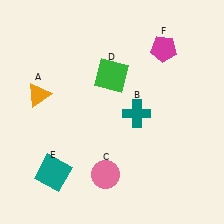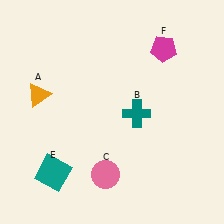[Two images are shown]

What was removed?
The green square (D) was removed in Image 2.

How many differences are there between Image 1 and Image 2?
There is 1 difference between the two images.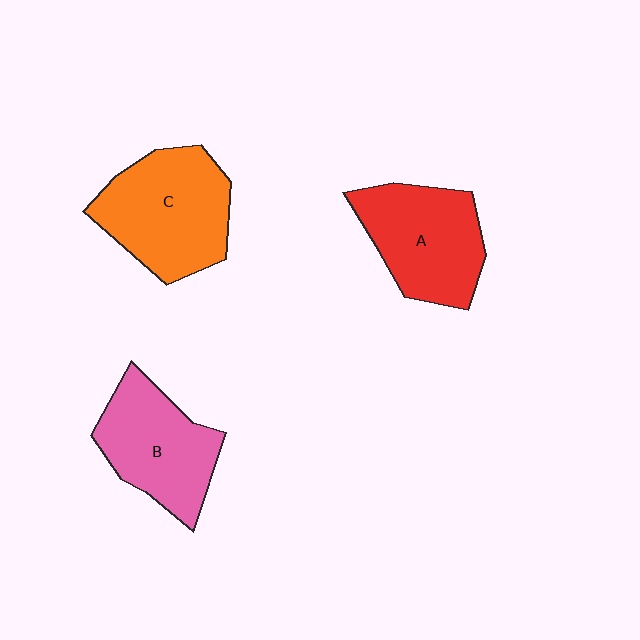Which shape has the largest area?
Shape C (orange).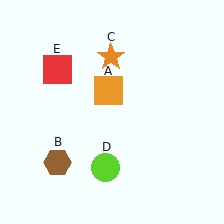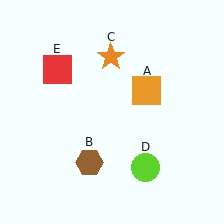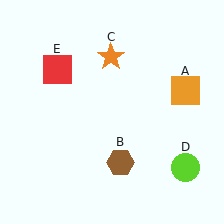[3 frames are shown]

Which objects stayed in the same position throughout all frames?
Orange star (object C) and red square (object E) remained stationary.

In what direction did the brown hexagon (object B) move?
The brown hexagon (object B) moved right.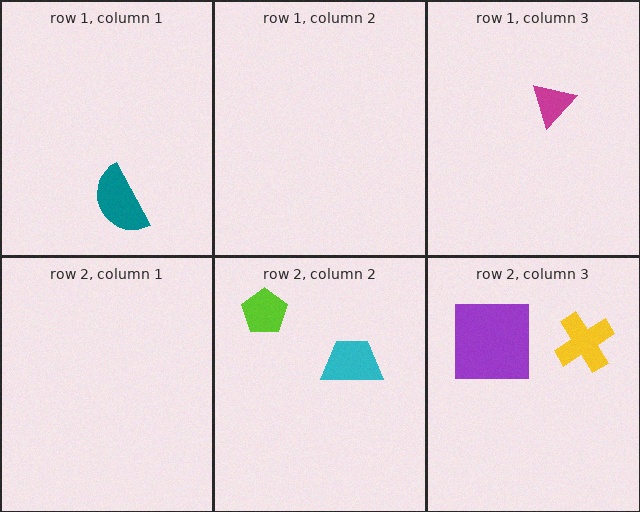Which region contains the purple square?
The row 2, column 3 region.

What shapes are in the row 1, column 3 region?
The magenta triangle.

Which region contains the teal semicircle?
The row 1, column 1 region.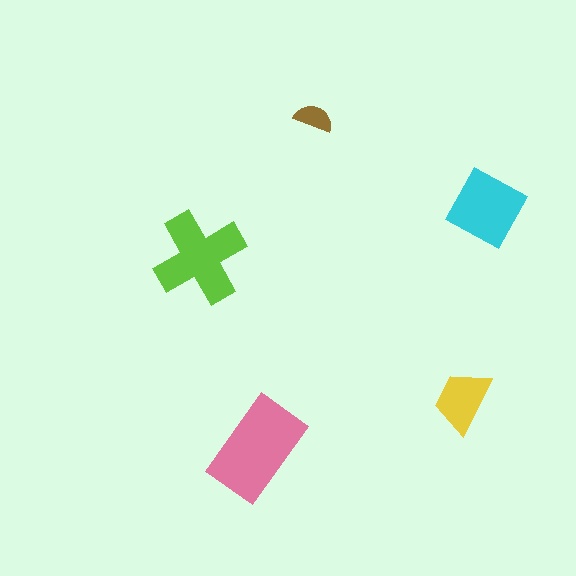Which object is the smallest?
The brown semicircle.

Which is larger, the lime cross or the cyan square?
The lime cross.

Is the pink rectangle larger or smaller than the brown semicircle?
Larger.